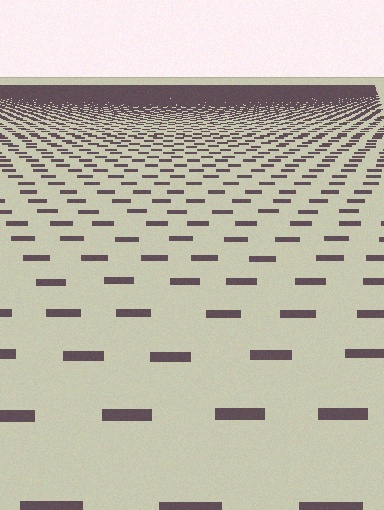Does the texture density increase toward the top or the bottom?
Density increases toward the top.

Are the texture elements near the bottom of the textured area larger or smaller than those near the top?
Larger. Near the bottom, elements are closer to the viewer and appear at a bigger on-screen size.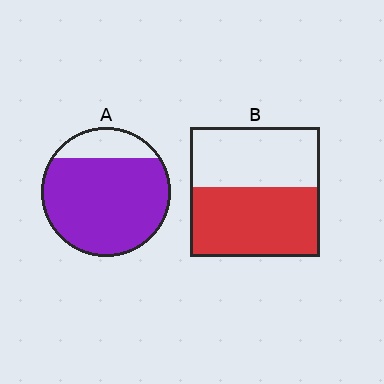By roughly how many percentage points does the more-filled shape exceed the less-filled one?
By roughly 30 percentage points (A over B).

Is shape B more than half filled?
Roughly half.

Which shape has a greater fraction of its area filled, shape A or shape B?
Shape A.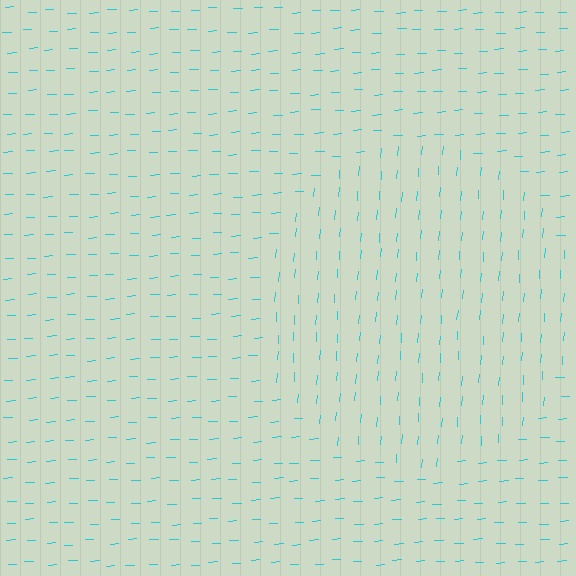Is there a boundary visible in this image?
Yes, there is a texture boundary formed by a change in line orientation.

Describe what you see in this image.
The image is filled with small cyan line segments. A circle region in the image has lines oriented differently from the surrounding lines, creating a visible texture boundary.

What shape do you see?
I see a circle.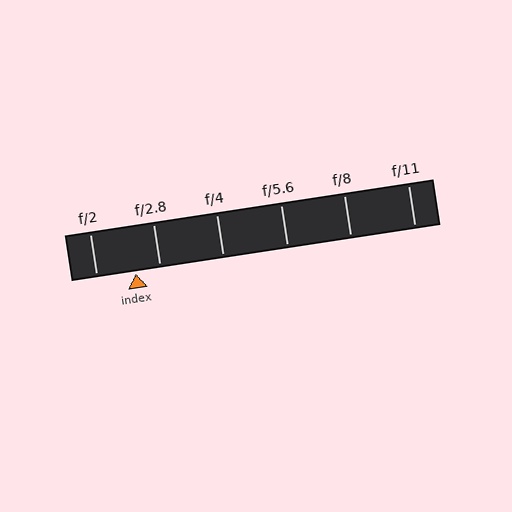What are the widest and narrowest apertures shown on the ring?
The widest aperture shown is f/2 and the narrowest is f/11.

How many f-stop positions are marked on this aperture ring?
There are 6 f-stop positions marked.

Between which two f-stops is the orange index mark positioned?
The index mark is between f/2 and f/2.8.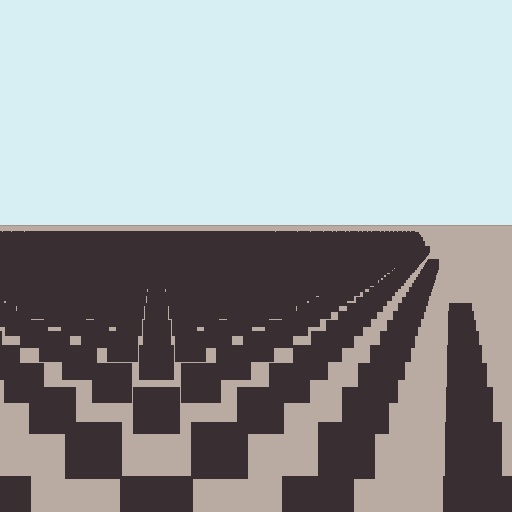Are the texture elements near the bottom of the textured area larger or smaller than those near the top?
Larger. Near the bottom, elements are closer to the viewer and appear at a bigger on-screen size.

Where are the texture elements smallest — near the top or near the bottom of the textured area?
Near the top.